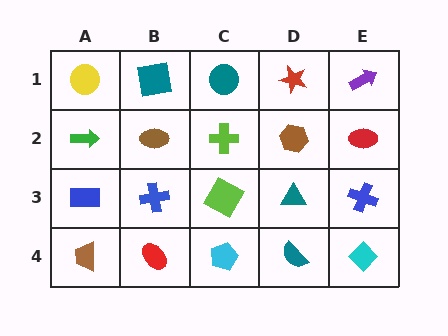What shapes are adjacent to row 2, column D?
A red star (row 1, column D), a teal triangle (row 3, column D), a lime cross (row 2, column C), a red ellipse (row 2, column E).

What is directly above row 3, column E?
A red ellipse.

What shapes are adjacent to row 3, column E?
A red ellipse (row 2, column E), a cyan diamond (row 4, column E), a teal triangle (row 3, column D).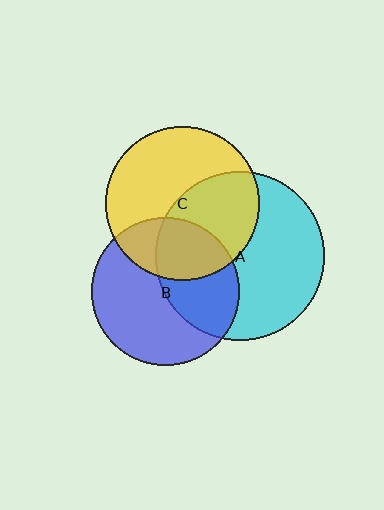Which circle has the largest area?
Circle A (cyan).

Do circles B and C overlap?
Yes.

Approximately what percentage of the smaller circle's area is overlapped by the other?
Approximately 30%.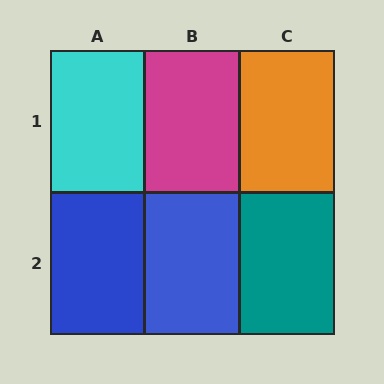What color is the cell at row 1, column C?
Orange.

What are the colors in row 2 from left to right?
Blue, blue, teal.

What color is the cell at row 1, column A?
Cyan.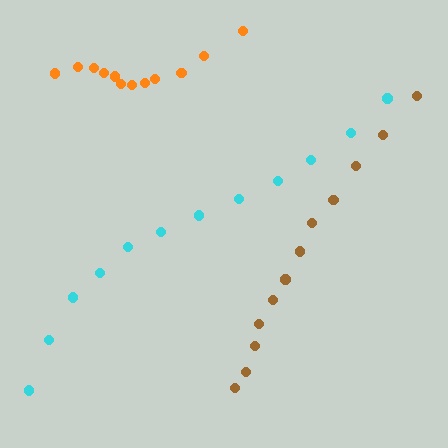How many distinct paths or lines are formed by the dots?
There are 3 distinct paths.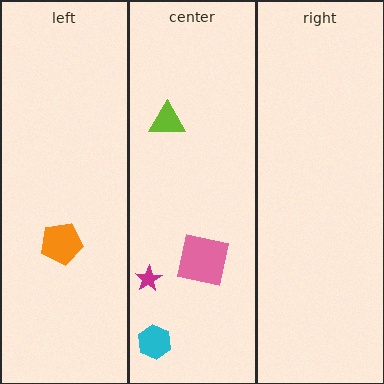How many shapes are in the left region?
1.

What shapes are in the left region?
The orange pentagon.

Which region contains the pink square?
The center region.